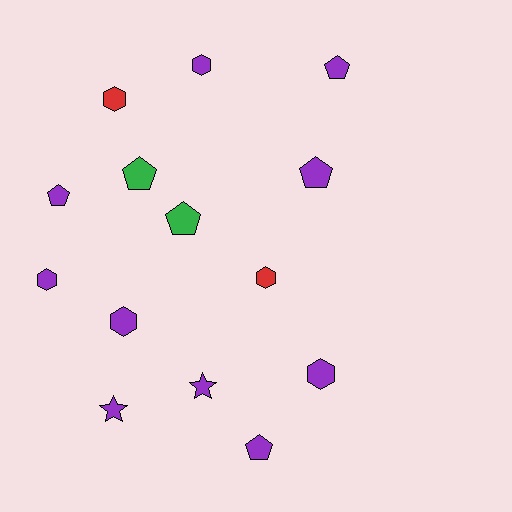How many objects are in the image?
There are 14 objects.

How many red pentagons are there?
There are no red pentagons.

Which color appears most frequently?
Purple, with 10 objects.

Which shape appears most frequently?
Hexagon, with 6 objects.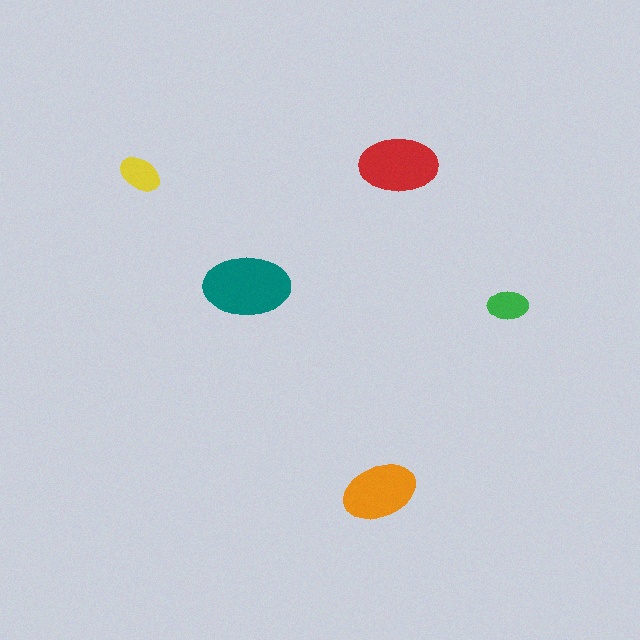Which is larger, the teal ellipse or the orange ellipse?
The teal one.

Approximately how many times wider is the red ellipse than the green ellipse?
About 2 times wider.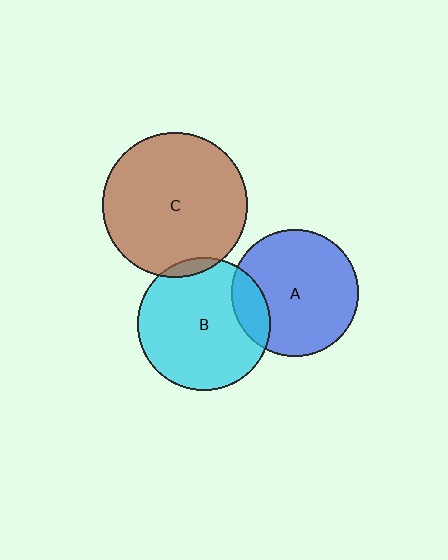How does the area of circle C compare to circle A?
Approximately 1.3 times.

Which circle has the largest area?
Circle C (brown).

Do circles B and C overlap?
Yes.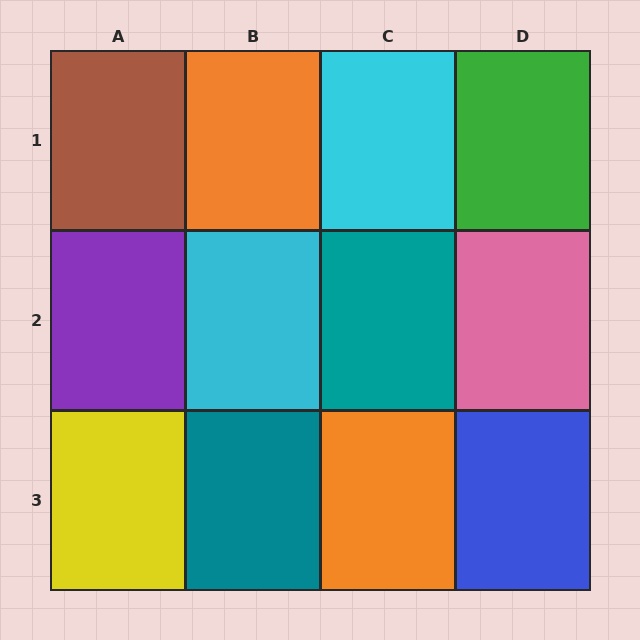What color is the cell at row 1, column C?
Cyan.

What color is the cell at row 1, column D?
Green.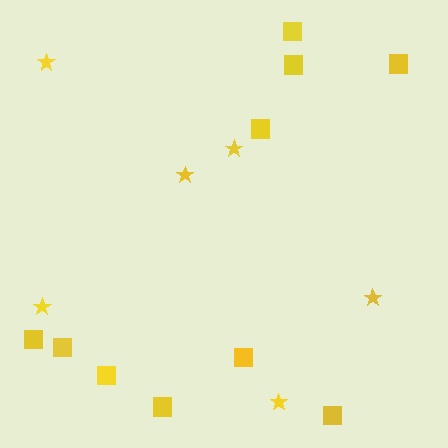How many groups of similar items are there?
There are 2 groups: one group of stars (6) and one group of squares (10).